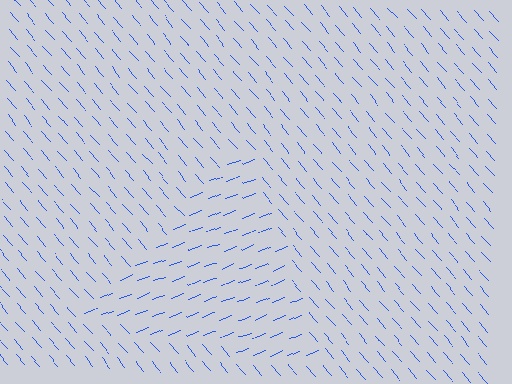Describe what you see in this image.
The image is filled with small blue line segments. A triangle region in the image has lines oriented differently from the surrounding lines, creating a visible texture boundary.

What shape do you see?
I see a triangle.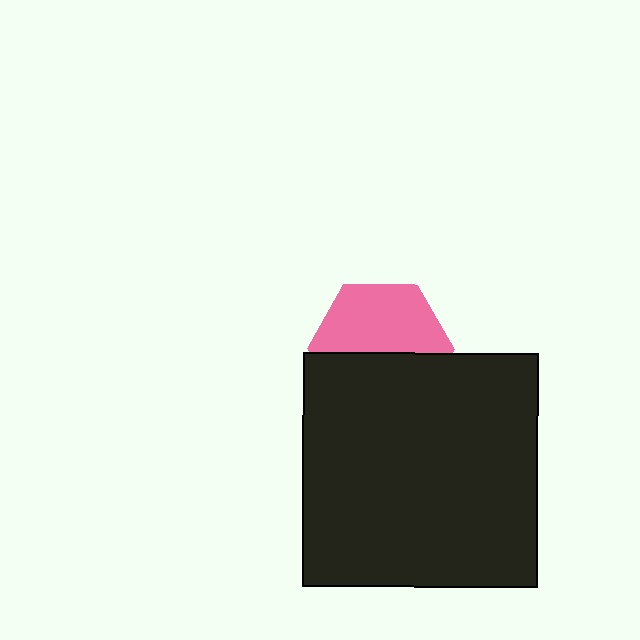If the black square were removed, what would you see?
You would see the complete pink hexagon.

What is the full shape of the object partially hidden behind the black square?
The partially hidden object is a pink hexagon.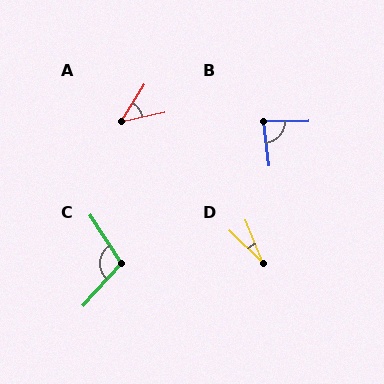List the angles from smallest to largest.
D (24°), A (46°), B (83°), C (105°).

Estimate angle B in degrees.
Approximately 83 degrees.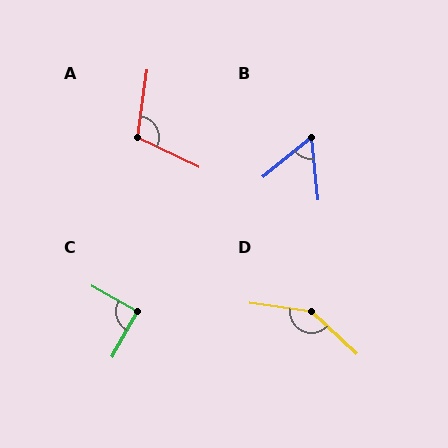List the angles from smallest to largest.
B (57°), C (89°), A (108°), D (145°).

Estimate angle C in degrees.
Approximately 89 degrees.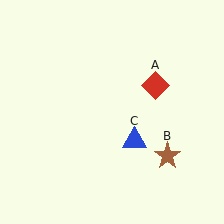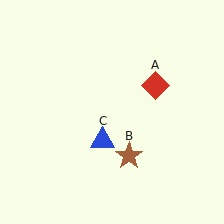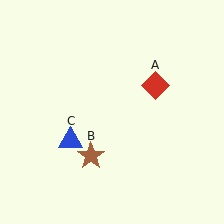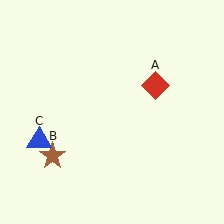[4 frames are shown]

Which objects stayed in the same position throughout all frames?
Red diamond (object A) remained stationary.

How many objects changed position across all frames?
2 objects changed position: brown star (object B), blue triangle (object C).